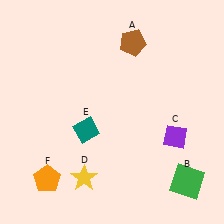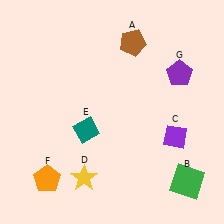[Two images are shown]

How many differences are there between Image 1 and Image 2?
There is 1 difference between the two images.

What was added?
A purple pentagon (G) was added in Image 2.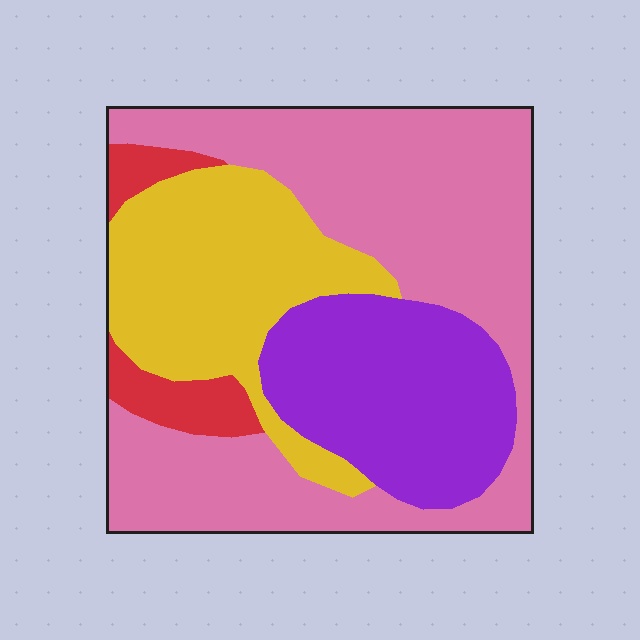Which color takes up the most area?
Pink, at roughly 45%.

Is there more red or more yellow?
Yellow.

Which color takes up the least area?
Red, at roughly 5%.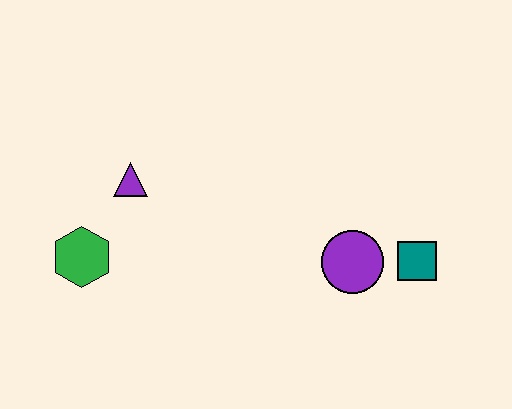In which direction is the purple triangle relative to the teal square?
The purple triangle is to the left of the teal square.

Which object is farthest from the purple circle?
The green hexagon is farthest from the purple circle.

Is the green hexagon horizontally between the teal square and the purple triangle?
No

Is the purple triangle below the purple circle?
No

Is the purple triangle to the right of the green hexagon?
Yes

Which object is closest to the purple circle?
The teal square is closest to the purple circle.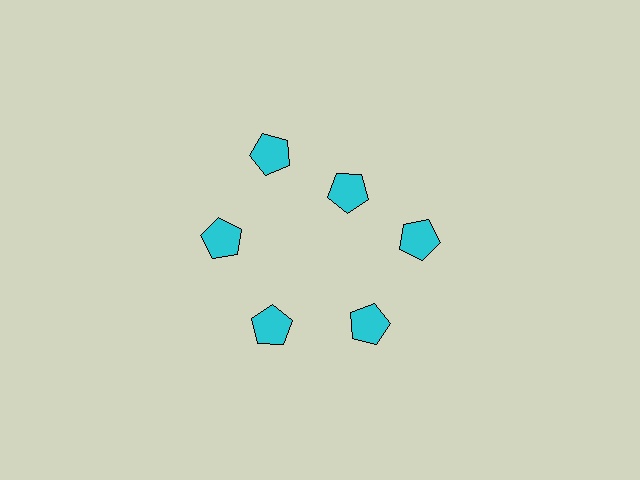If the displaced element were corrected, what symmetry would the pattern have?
It would have 6-fold rotational symmetry — the pattern would map onto itself every 60 degrees.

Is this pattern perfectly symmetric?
No. The 6 cyan pentagons are arranged in a ring, but one element near the 1 o'clock position is pulled inward toward the center, breaking the 6-fold rotational symmetry.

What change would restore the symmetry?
The symmetry would be restored by moving it outward, back onto the ring so that all 6 pentagons sit at equal angles and equal distance from the center.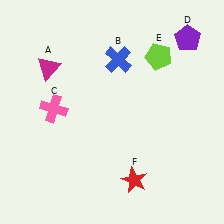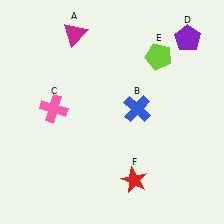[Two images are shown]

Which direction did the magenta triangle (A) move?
The magenta triangle (A) moved up.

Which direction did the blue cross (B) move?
The blue cross (B) moved down.